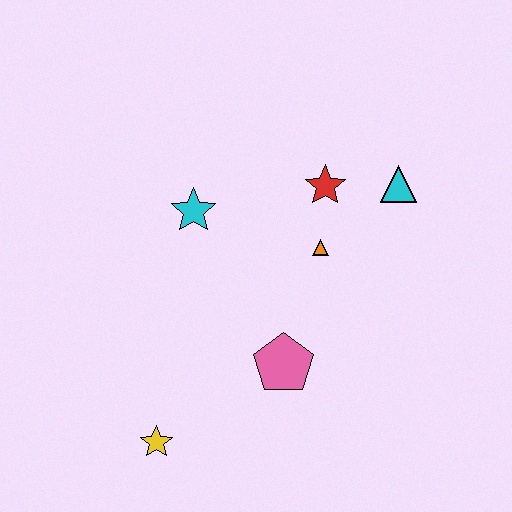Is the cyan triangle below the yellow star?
No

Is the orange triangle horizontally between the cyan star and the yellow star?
No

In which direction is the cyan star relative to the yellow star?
The cyan star is above the yellow star.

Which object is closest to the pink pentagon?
The orange triangle is closest to the pink pentagon.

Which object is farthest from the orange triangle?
The yellow star is farthest from the orange triangle.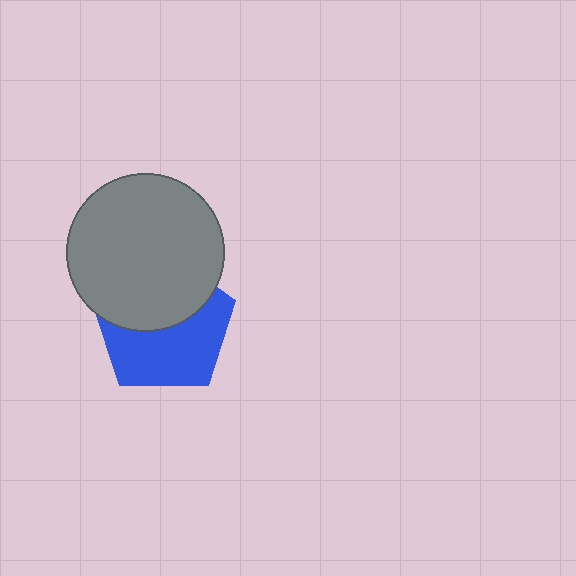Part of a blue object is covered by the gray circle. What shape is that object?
It is a pentagon.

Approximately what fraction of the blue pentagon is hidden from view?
Roughly 46% of the blue pentagon is hidden behind the gray circle.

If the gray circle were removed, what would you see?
You would see the complete blue pentagon.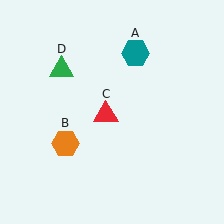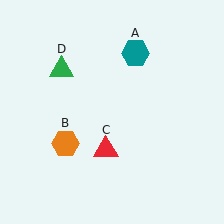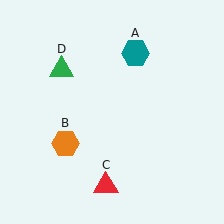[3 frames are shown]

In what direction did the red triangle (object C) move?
The red triangle (object C) moved down.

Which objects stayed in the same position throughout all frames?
Teal hexagon (object A) and orange hexagon (object B) and green triangle (object D) remained stationary.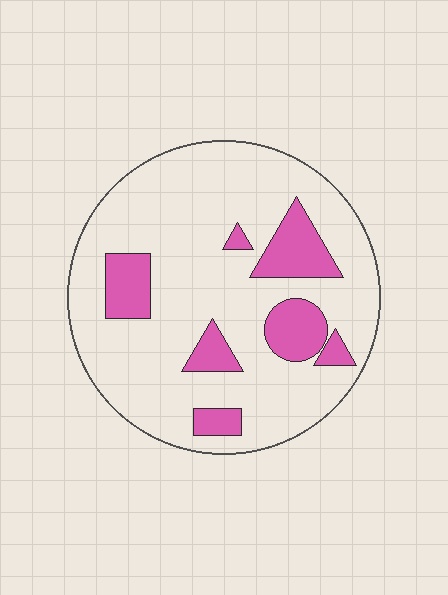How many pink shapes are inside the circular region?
7.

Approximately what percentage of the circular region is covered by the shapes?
Approximately 20%.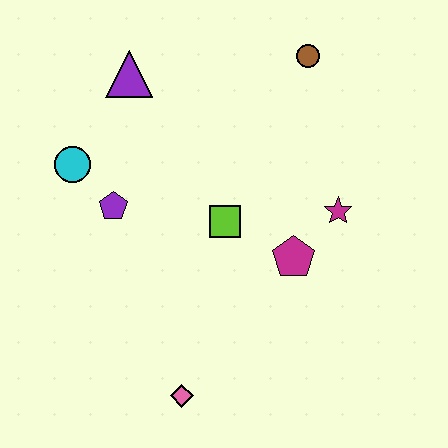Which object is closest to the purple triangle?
The cyan circle is closest to the purple triangle.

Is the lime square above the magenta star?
No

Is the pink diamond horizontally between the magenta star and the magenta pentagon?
No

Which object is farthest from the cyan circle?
The magenta star is farthest from the cyan circle.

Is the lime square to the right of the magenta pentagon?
No